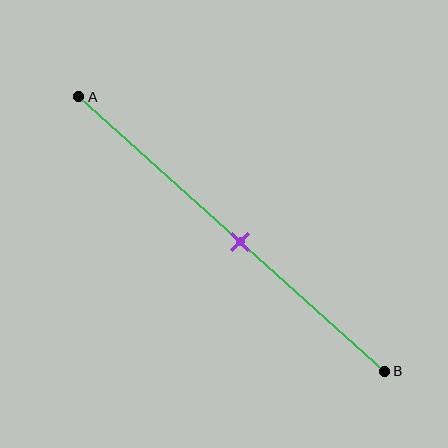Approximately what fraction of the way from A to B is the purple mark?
The purple mark is approximately 55% of the way from A to B.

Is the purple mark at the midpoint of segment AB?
Yes, the mark is approximately at the midpoint.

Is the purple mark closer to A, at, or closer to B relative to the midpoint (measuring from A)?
The purple mark is approximately at the midpoint of segment AB.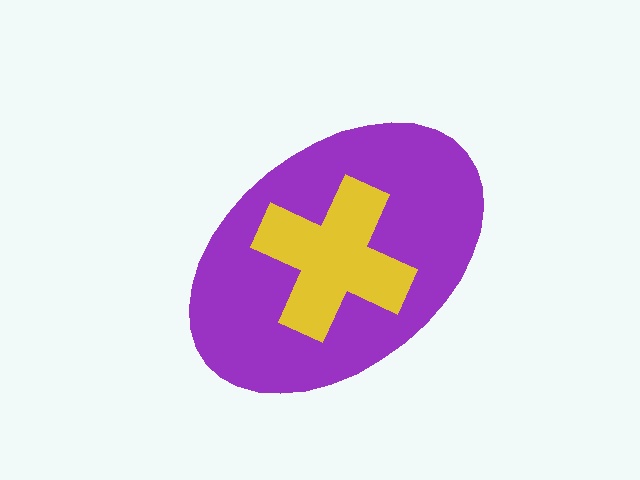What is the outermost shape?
The purple ellipse.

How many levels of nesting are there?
2.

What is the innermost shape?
The yellow cross.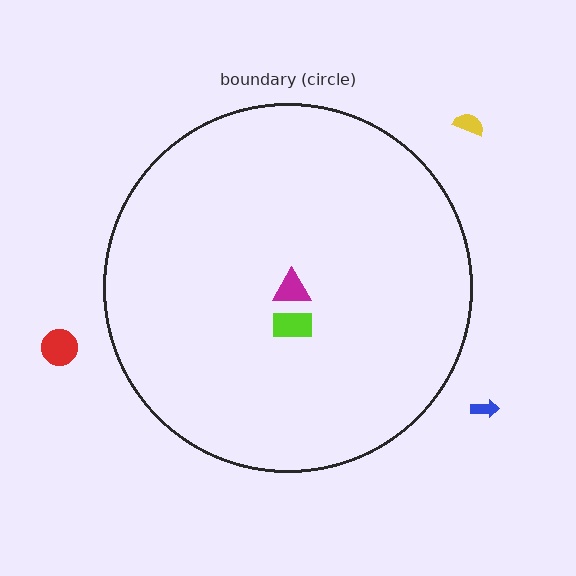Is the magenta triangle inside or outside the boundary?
Inside.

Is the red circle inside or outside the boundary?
Outside.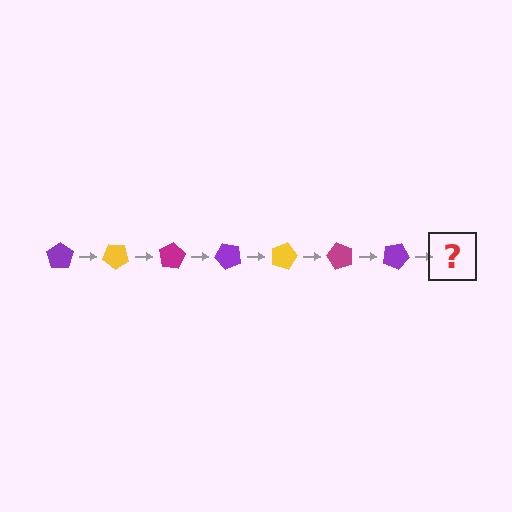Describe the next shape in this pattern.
It should be a yellow pentagon, rotated 280 degrees from the start.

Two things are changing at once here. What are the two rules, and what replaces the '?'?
The two rules are that it rotates 40 degrees each step and the color cycles through purple, yellow, and magenta. The '?' should be a yellow pentagon, rotated 280 degrees from the start.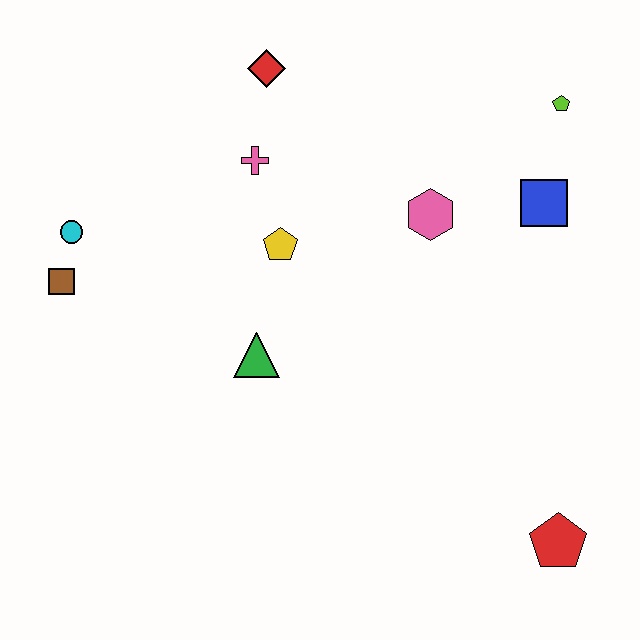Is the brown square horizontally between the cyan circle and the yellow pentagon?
No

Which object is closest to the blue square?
The lime pentagon is closest to the blue square.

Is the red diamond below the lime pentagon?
No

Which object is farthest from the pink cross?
The red pentagon is farthest from the pink cross.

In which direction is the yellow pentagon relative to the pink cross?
The yellow pentagon is below the pink cross.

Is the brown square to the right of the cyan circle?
No